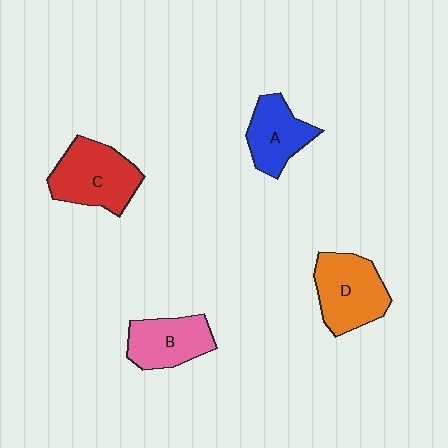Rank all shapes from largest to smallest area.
From largest to smallest: C (red), D (orange), B (pink), A (blue).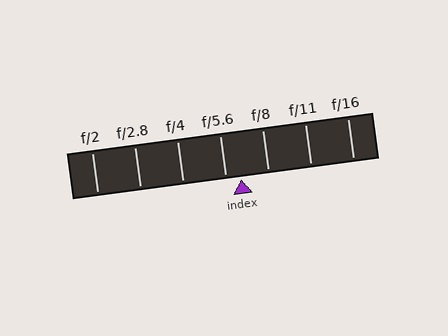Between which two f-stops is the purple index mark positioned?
The index mark is between f/5.6 and f/8.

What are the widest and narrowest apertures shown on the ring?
The widest aperture shown is f/2 and the narrowest is f/16.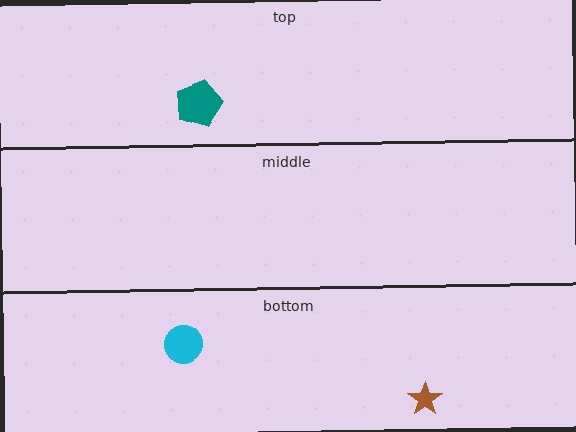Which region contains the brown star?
The bottom region.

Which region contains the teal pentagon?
The top region.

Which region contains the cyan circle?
The bottom region.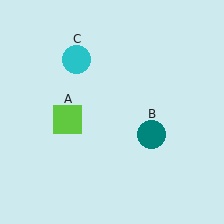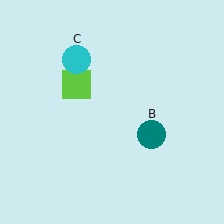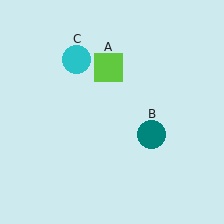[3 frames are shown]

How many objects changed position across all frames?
1 object changed position: lime square (object A).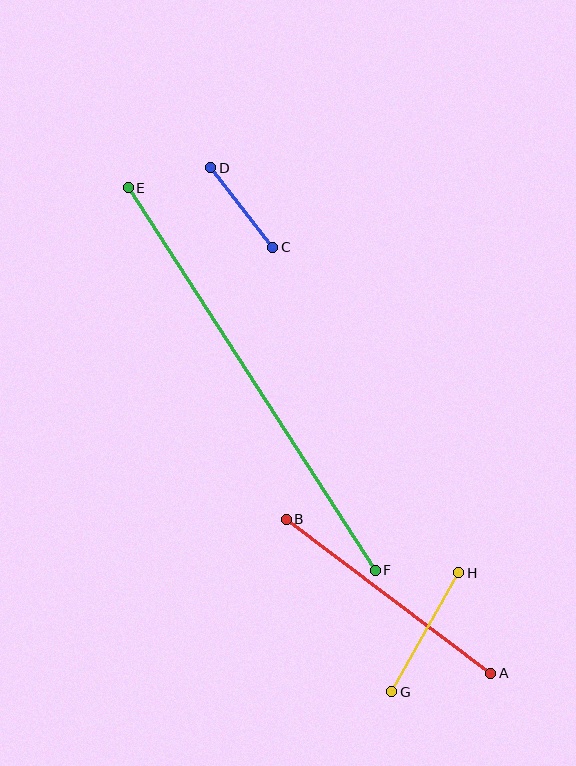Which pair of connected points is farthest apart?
Points E and F are farthest apart.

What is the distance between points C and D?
The distance is approximately 101 pixels.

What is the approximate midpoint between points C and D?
The midpoint is at approximately (242, 207) pixels.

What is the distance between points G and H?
The distance is approximately 137 pixels.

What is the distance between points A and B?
The distance is approximately 256 pixels.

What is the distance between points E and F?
The distance is approximately 456 pixels.